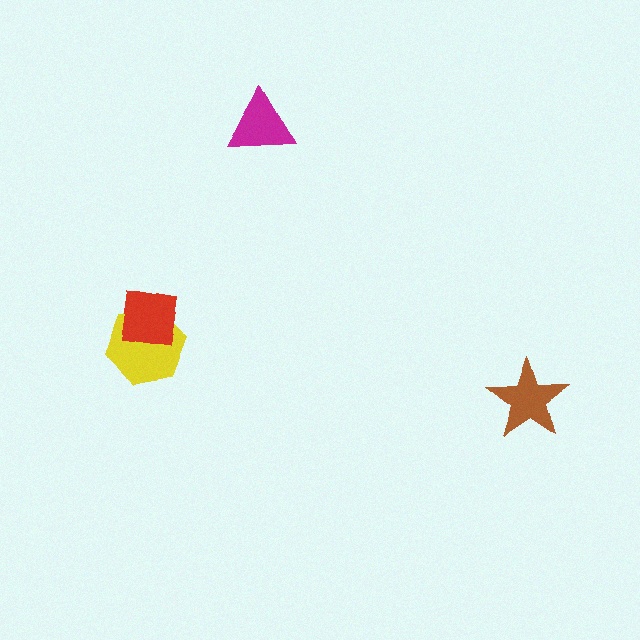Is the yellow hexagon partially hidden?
Yes, it is partially covered by another shape.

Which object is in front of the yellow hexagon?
The red square is in front of the yellow hexagon.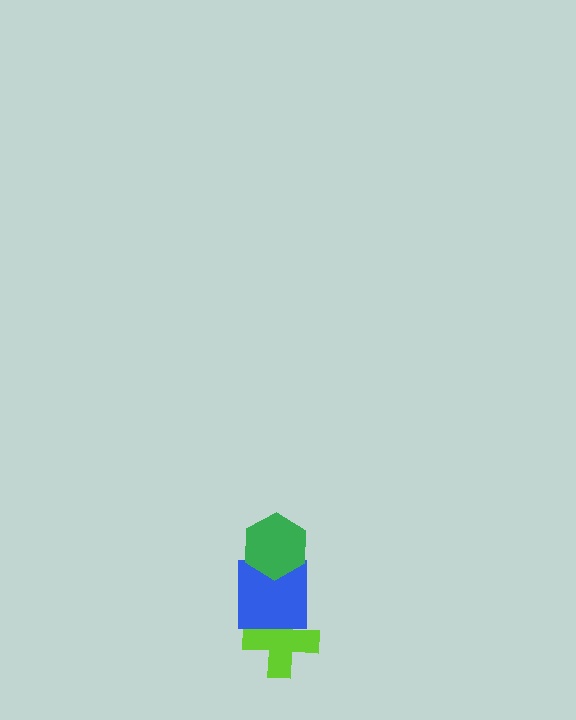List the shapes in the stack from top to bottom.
From top to bottom: the green hexagon, the blue square, the lime cross.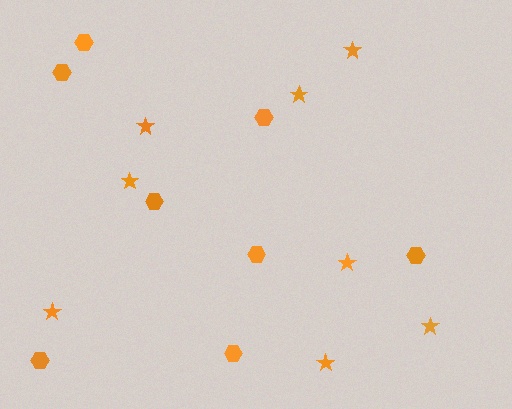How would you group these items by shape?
There are 2 groups: one group of hexagons (8) and one group of stars (8).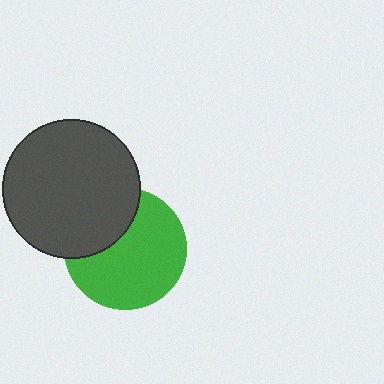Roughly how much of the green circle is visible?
Most of it is visible (roughly 69%).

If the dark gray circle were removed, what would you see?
You would see the complete green circle.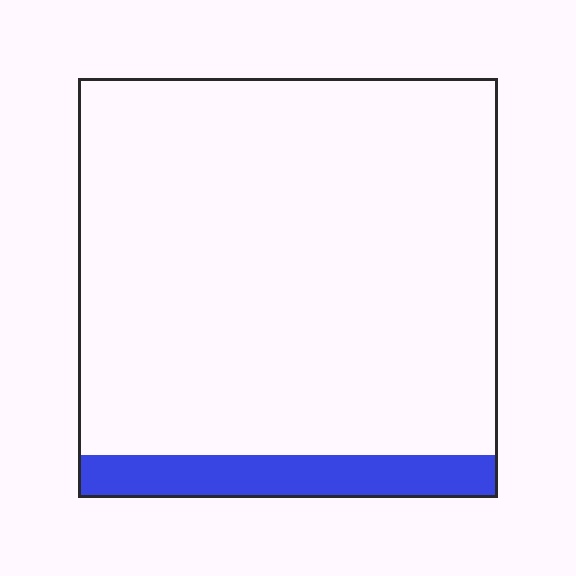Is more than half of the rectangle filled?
No.